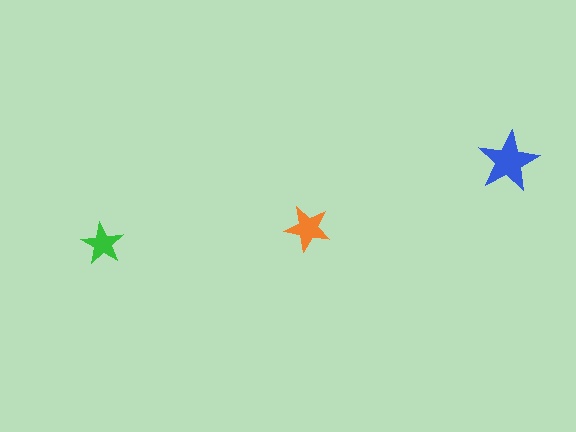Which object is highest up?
The blue star is topmost.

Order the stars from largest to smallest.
the blue one, the orange one, the green one.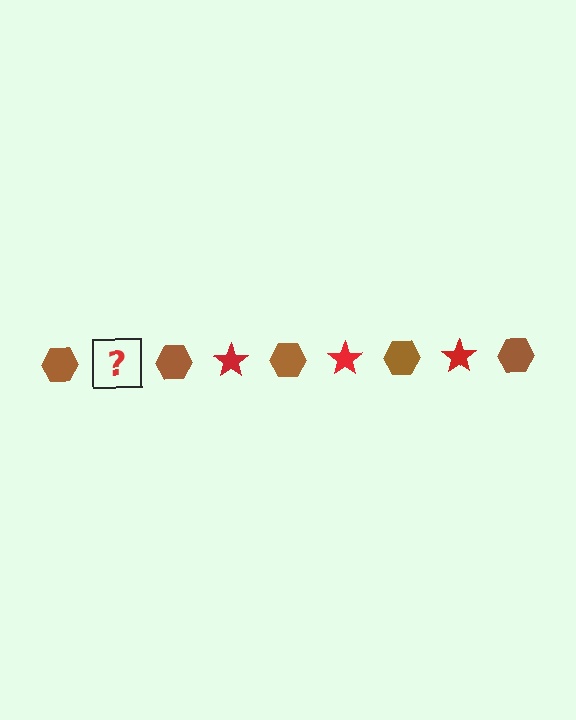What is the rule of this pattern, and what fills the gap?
The rule is that the pattern alternates between brown hexagon and red star. The gap should be filled with a red star.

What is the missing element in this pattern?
The missing element is a red star.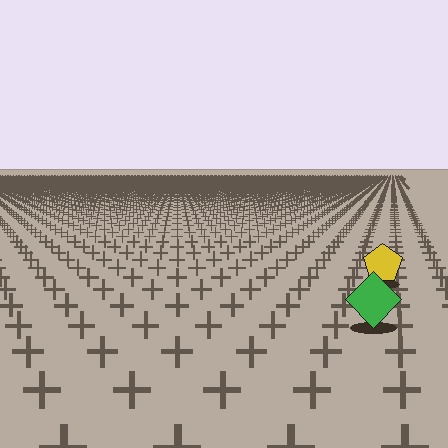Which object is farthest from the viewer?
The yellow pentagon is farthest from the viewer. It appears smaller and the ground texture around it is denser.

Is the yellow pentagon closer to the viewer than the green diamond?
No. The green diamond is closer — you can tell from the texture gradient: the ground texture is coarser near it.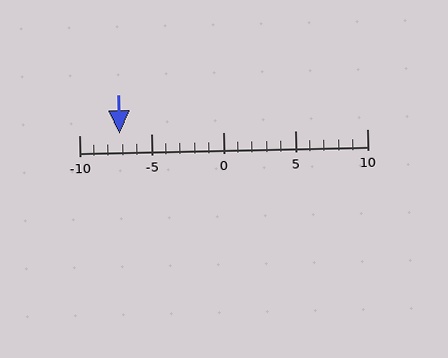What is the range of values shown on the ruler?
The ruler shows values from -10 to 10.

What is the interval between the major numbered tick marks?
The major tick marks are spaced 5 units apart.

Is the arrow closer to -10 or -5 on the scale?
The arrow is closer to -5.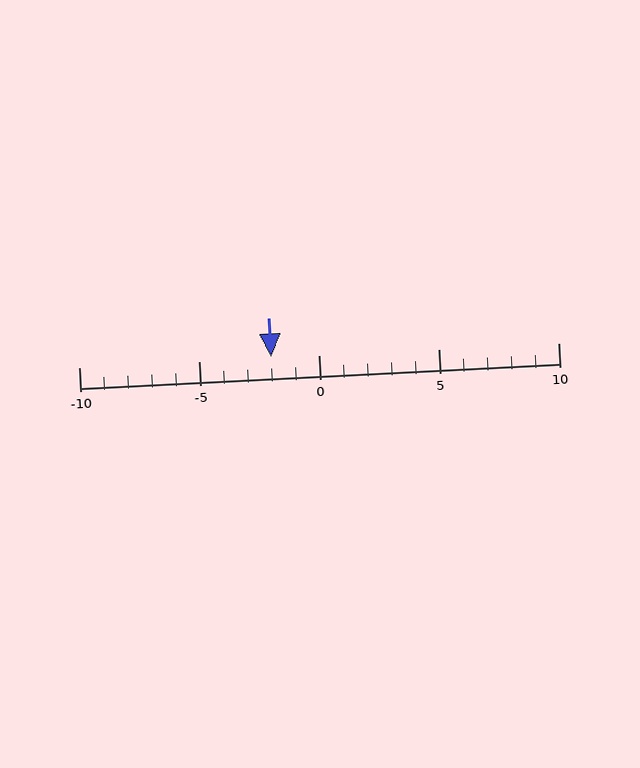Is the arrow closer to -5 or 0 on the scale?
The arrow is closer to 0.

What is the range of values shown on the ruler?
The ruler shows values from -10 to 10.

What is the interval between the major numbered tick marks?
The major tick marks are spaced 5 units apart.